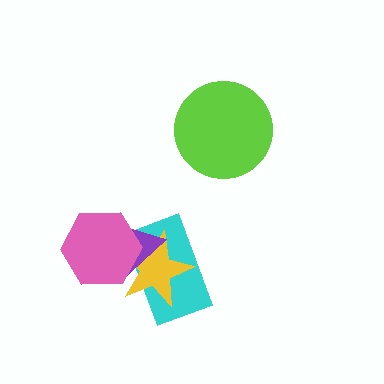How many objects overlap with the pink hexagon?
3 objects overlap with the pink hexagon.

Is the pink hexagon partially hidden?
No, no other shape covers it.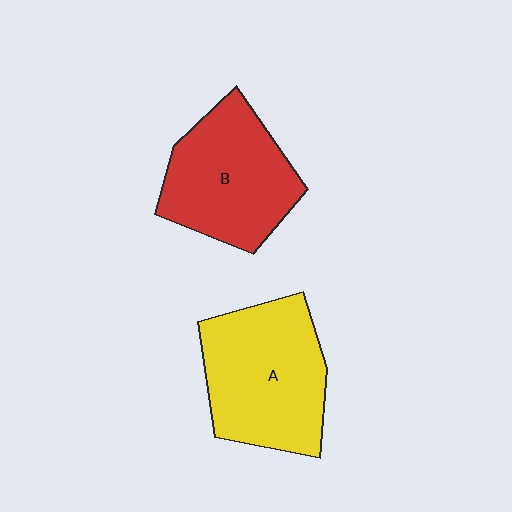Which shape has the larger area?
Shape A (yellow).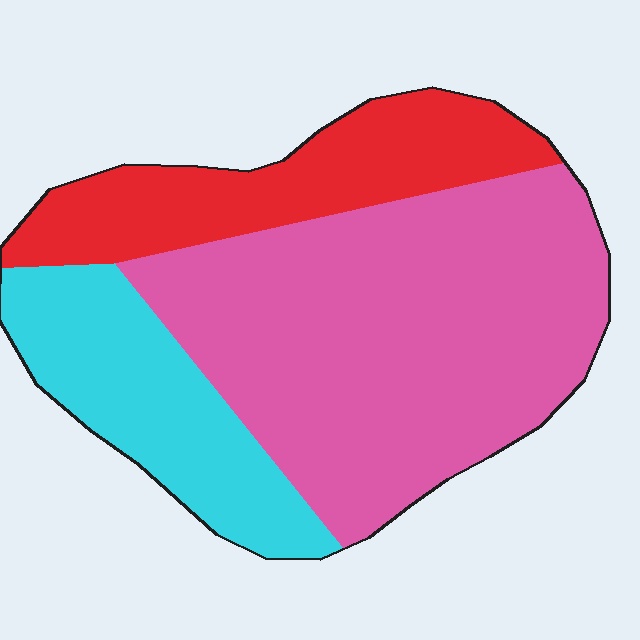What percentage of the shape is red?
Red covers about 20% of the shape.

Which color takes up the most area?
Pink, at roughly 55%.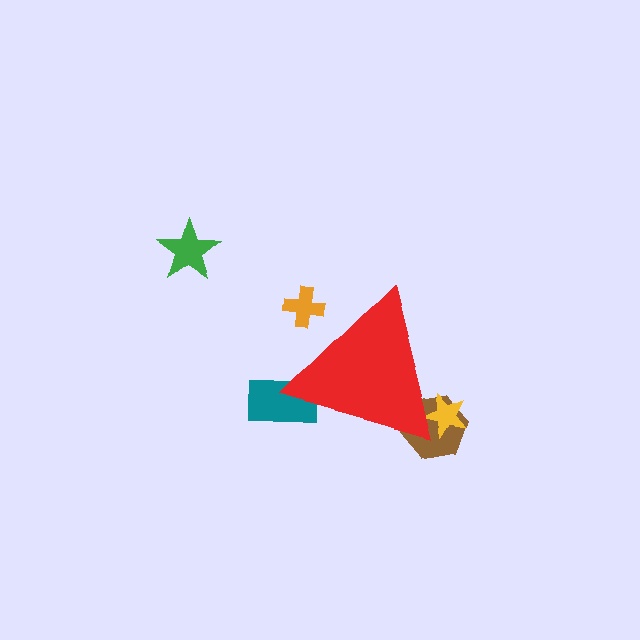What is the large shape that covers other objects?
A red triangle.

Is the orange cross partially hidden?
Yes, the orange cross is partially hidden behind the red triangle.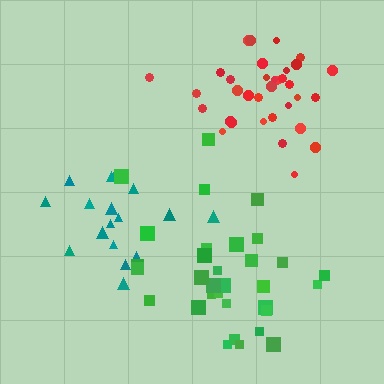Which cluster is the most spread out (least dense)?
Teal.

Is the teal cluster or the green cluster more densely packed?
Green.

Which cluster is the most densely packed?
Red.